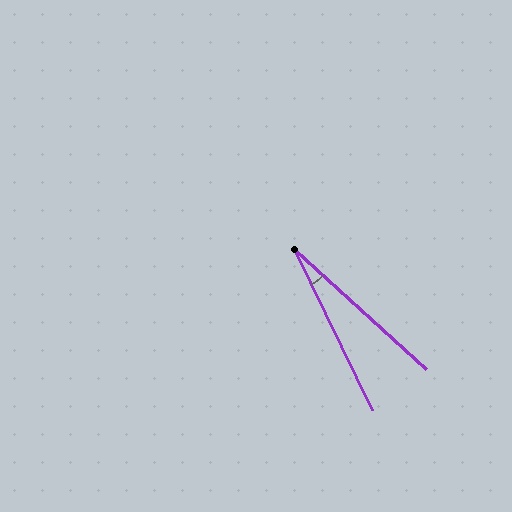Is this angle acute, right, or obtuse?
It is acute.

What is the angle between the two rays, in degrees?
Approximately 22 degrees.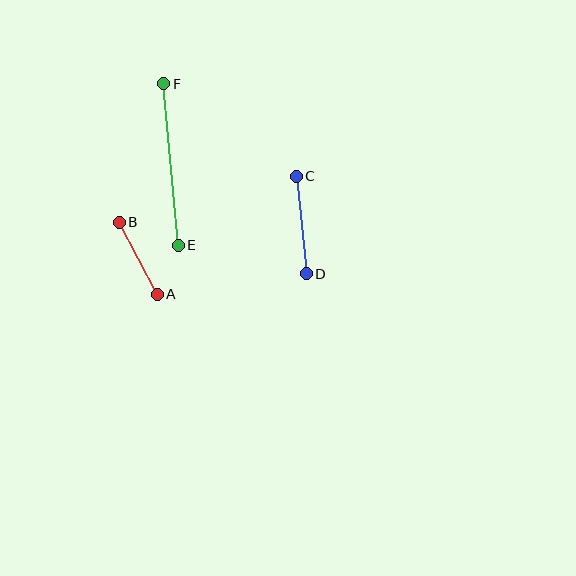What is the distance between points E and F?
The distance is approximately 162 pixels.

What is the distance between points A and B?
The distance is approximately 82 pixels.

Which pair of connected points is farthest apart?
Points E and F are farthest apart.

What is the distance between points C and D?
The distance is approximately 98 pixels.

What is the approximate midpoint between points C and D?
The midpoint is at approximately (301, 225) pixels.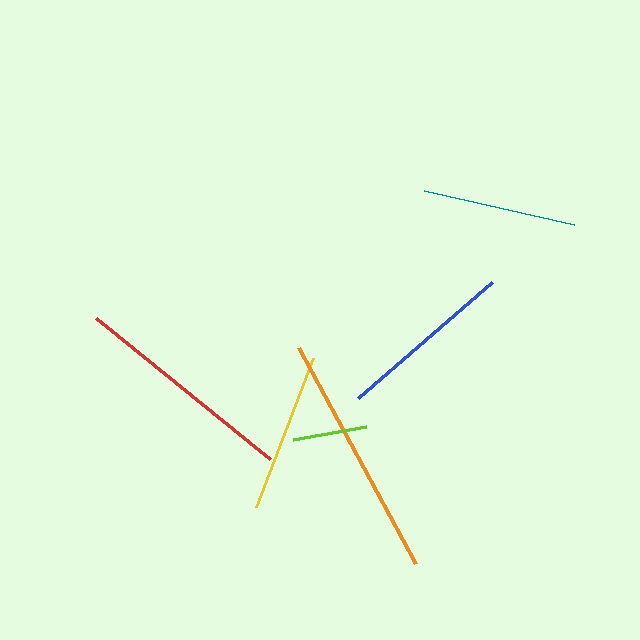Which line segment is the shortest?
The lime line is the shortest at approximately 75 pixels.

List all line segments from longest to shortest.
From longest to shortest: orange, red, blue, yellow, teal, lime.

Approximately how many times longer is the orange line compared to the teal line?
The orange line is approximately 1.6 times the length of the teal line.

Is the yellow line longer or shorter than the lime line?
The yellow line is longer than the lime line.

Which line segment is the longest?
The orange line is the longest at approximately 245 pixels.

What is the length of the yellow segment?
The yellow segment is approximately 160 pixels long.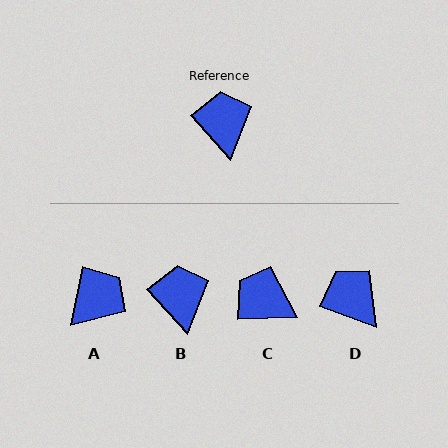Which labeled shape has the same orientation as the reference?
B.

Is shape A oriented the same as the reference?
No, it is off by about 54 degrees.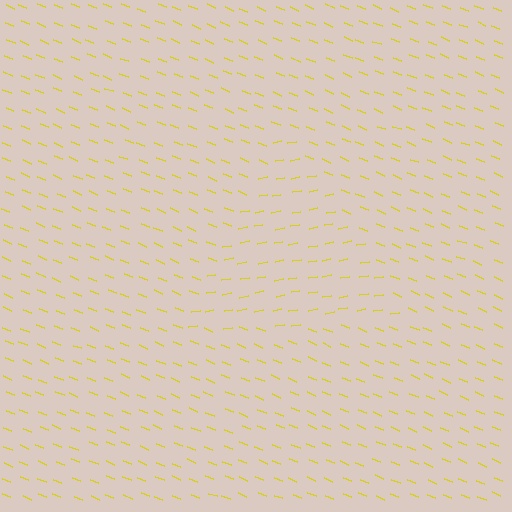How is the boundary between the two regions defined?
The boundary is defined purely by a change in line orientation (approximately 31 degrees difference). All lines are the same color and thickness.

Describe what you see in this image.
The image is filled with small yellow line segments. A triangle region in the image has lines oriented differently from the surrounding lines, creating a visible texture boundary.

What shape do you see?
I see a triangle.